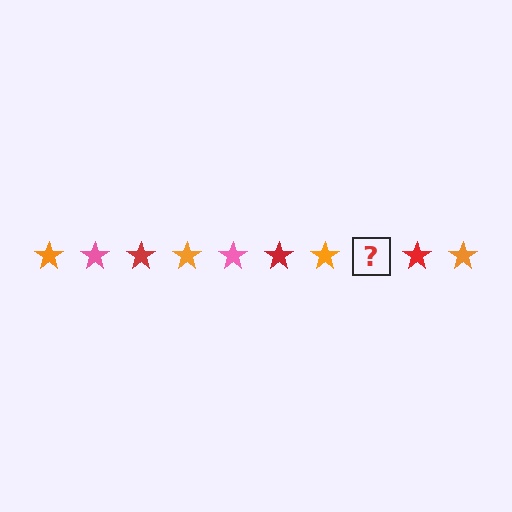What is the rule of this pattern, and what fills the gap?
The rule is that the pattern cycles through orange, pink, red stars. The gap should be filled with a pink star.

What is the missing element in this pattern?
The missing element is a pink star.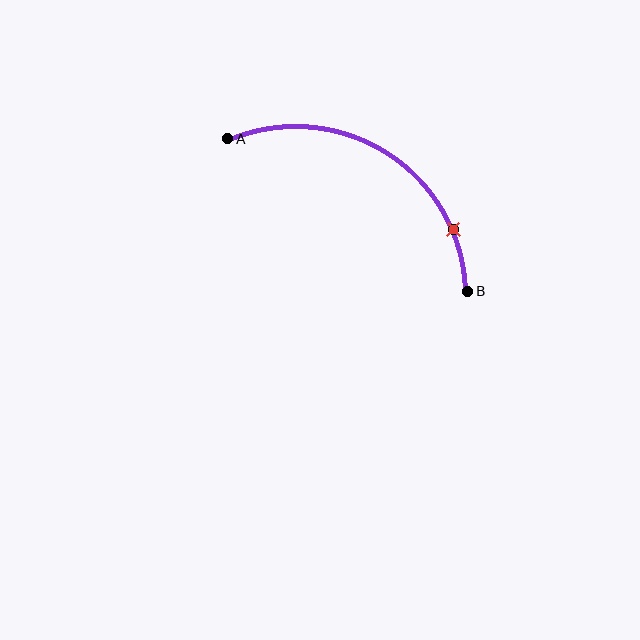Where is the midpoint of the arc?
The arc midpoint is the point on the curve farthest from the straight line joining A and B. It sits above that line.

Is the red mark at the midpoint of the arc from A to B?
No. The red mark lies on the arc but is closer to endpoint B. The arc midpoint would be at the point on the curve equidistant along the arc from both A and B.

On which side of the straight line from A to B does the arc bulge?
The arc bulges above the straight line connecting A and B.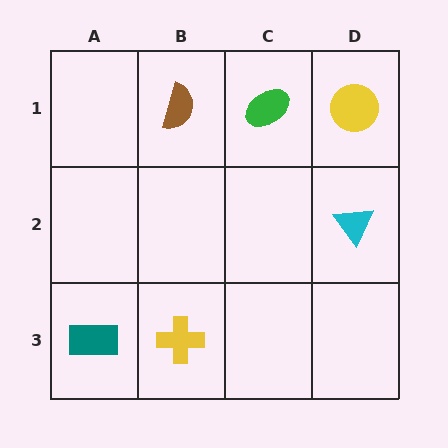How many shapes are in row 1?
3 shapes.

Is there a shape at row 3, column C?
No, that cell is empty.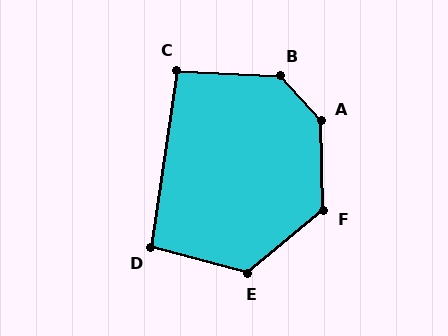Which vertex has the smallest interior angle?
C, at approximately 95 degrees.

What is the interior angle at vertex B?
Approximately 135 degrees (obtuse).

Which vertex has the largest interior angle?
A, at approximately 139 degrees.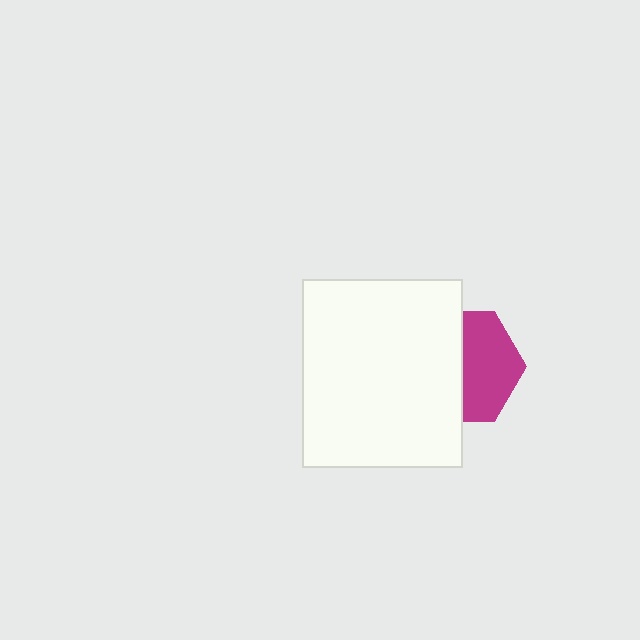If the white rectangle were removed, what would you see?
You would see the complete magenta hexagon.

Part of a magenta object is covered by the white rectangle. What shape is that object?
It is a hexagon.